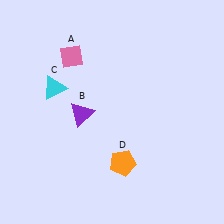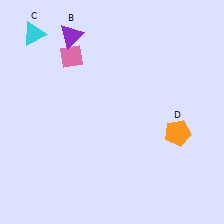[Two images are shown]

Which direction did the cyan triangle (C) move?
The cyan triangle (C) moved up.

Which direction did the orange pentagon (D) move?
The orange pentagon (D) moved right.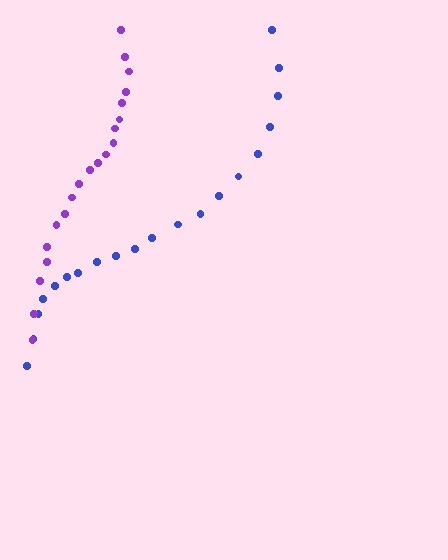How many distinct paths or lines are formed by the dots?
There are 2 distinct paths.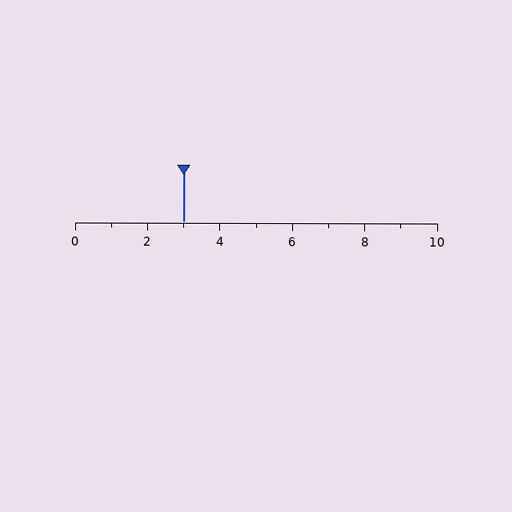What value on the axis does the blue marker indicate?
The marker indicates approximately 3.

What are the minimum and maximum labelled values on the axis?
The axis runs from 0 to 10.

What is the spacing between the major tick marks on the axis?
The major ticks are spaced 2 apart.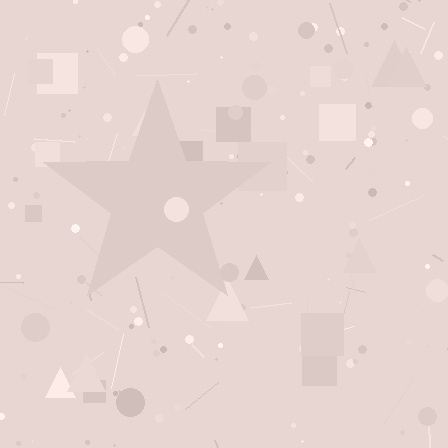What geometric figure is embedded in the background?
A star is embedded in the background.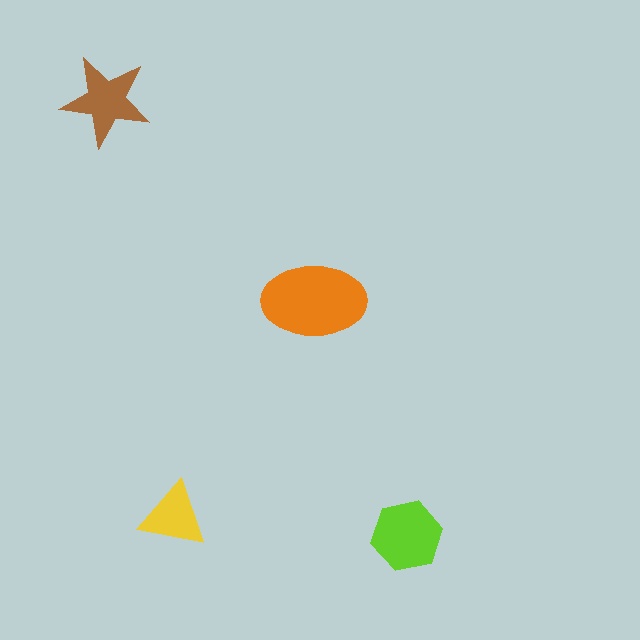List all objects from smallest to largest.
The yellow triangle, the brown star, the lime hexagon, the orange ellipse.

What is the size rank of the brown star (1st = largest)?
3rd.